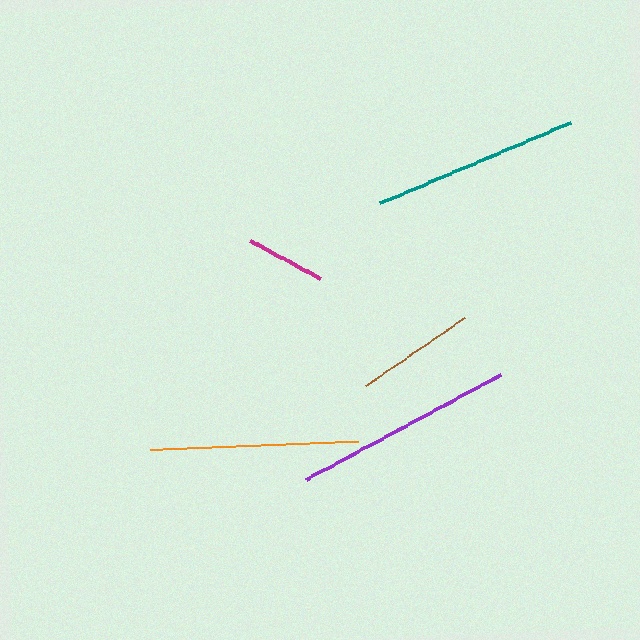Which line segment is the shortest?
The magenta line is the shortest at approximately 81 pixels.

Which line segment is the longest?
The purple line is the longest at approximately 222 pixels.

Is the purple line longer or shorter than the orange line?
The purple line is longer than the orange line.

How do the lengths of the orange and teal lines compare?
The orange and teal lines are approximately the same length.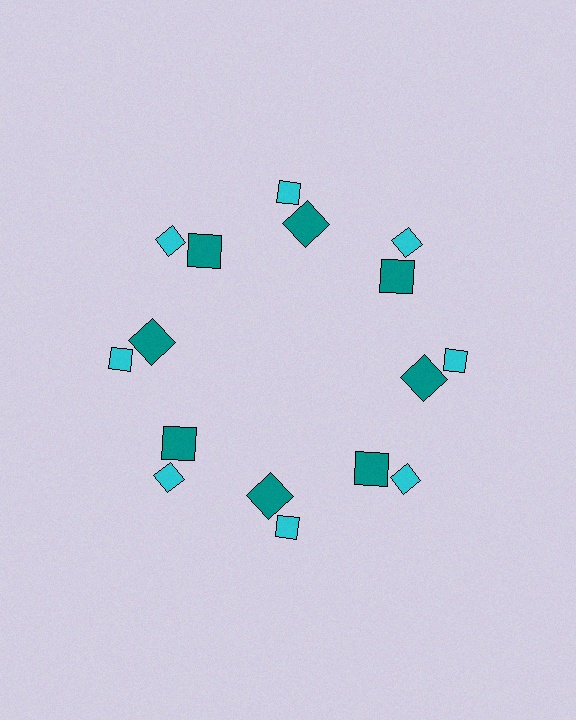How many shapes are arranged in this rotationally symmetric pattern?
There are 16 shapes, arranged in 8 groups of 2.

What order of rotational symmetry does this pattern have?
This pattern has 8-fold rotational symmetry.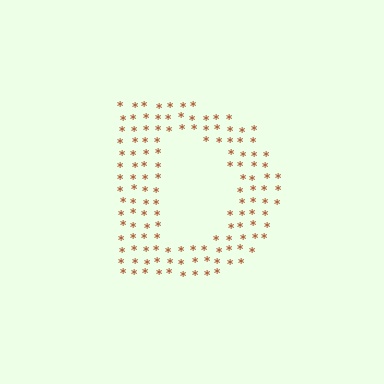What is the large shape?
The large shape is the letter D.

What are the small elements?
The small elements are asterisks.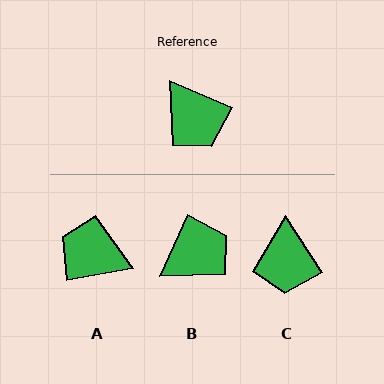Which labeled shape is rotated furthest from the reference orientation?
A, about 147 degrees away.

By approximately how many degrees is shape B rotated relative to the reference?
Approximately 89 degrees counter-clockwise.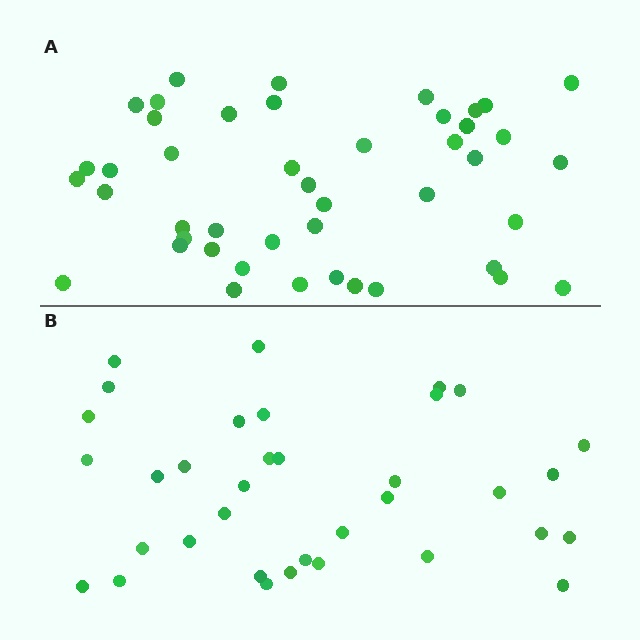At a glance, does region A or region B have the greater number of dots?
Region A (the top region) has more dots.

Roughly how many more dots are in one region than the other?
Region A has roughly 10 or so more dots than region B.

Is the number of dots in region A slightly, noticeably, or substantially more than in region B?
Region A has noticeably more, but not dramatically so. The ratio is roughly 1.3 to 1.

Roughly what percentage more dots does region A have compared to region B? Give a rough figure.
About 30% more.